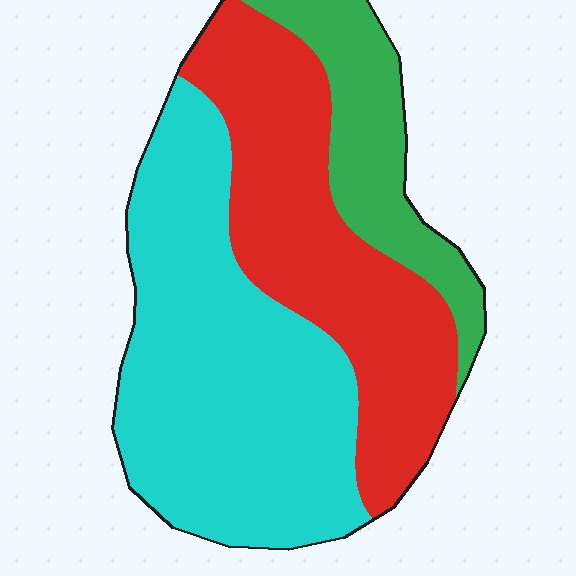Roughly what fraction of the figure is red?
Red covers around 35% of the figure.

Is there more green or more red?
Red.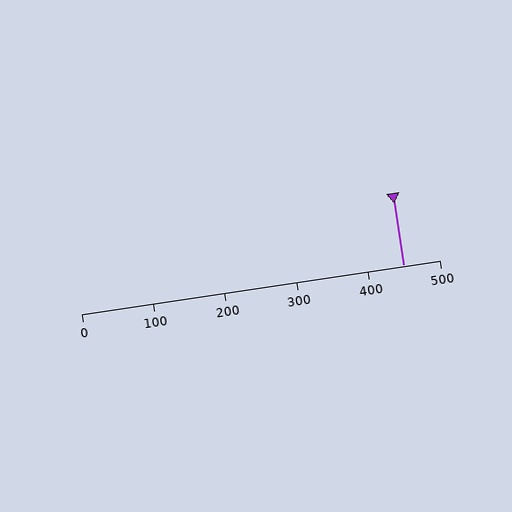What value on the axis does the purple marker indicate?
The marker indicates approximately 450.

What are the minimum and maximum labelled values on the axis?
The axis runs from 0 to 500.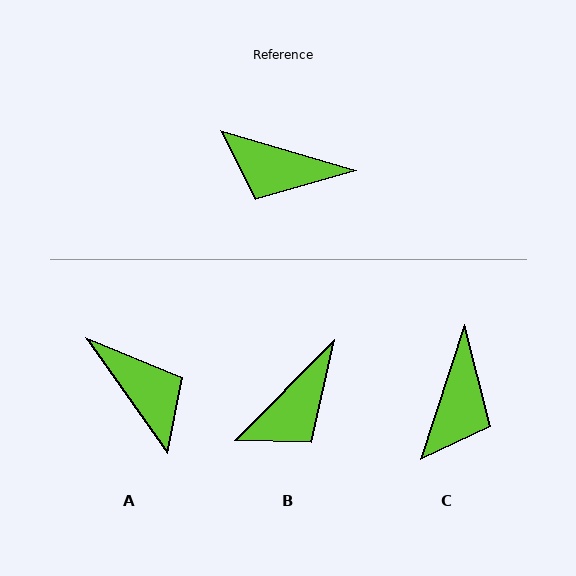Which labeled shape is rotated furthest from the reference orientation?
A, about 142 degrees away.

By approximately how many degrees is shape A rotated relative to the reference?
Approximately 142 degrees counter-clockwise.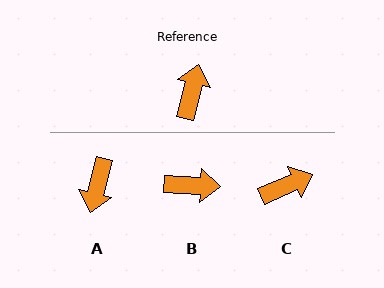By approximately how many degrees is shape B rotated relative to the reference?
Approximately 78 degrees clockwise.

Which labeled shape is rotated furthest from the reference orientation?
A, about 180 degrees away.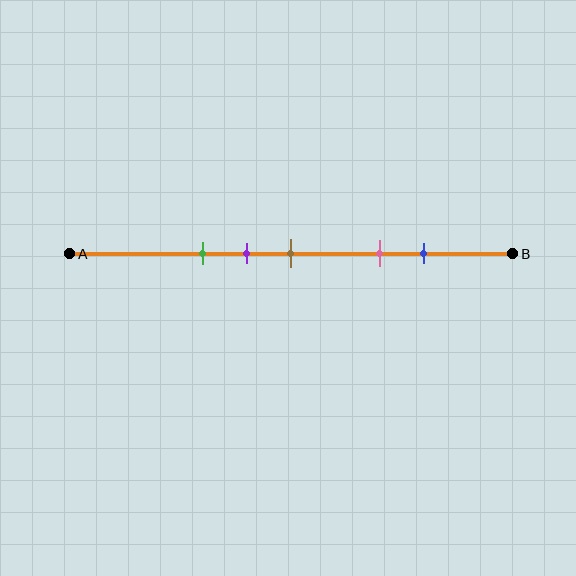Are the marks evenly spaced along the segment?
No, the marks are not evenly spaced.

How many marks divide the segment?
There are 5 marks dividing the segment.